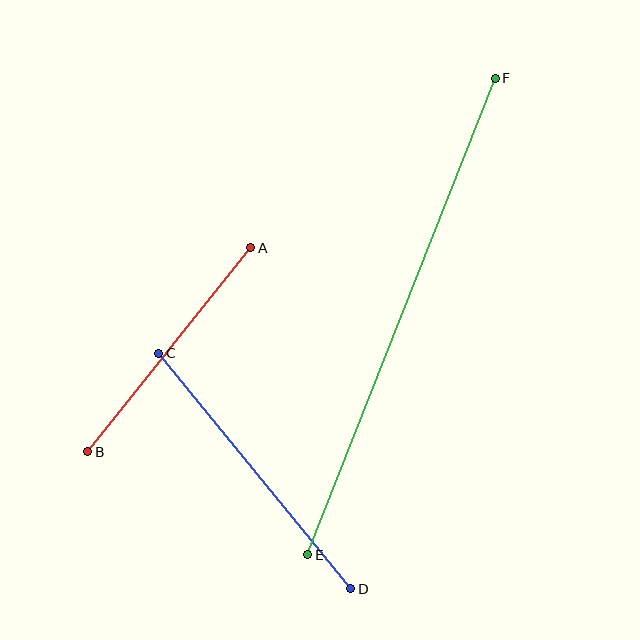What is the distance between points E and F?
The distance is approximately 512 pixels.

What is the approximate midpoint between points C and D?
The midpoint is at approximately (255, 471) pixels.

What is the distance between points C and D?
The distance is approximately 304 pixels.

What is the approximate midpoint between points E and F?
The midpoint is at approximately (401, 316) pixels.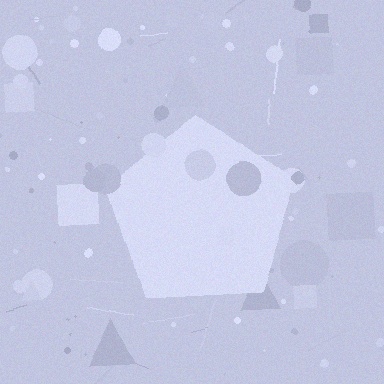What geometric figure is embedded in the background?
A pentagon is embedded in the background.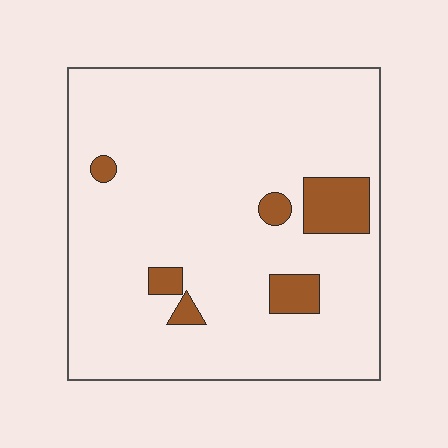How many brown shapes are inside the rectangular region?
6.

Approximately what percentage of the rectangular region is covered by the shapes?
Approximately 10%.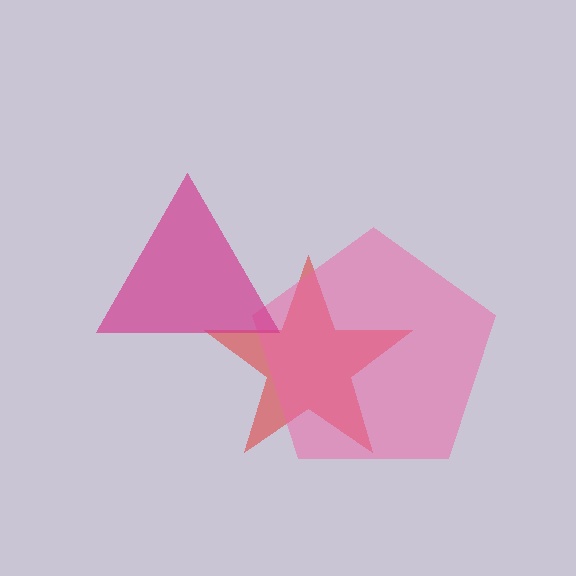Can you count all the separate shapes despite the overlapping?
Yes, there are 3 separate shapes.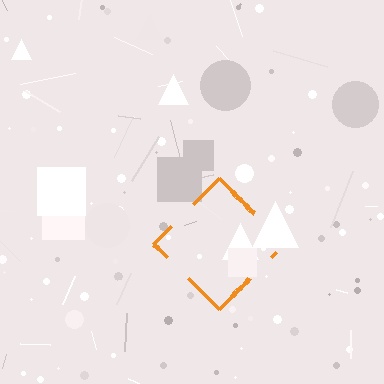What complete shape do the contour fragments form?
The contour fragments form a diamond.